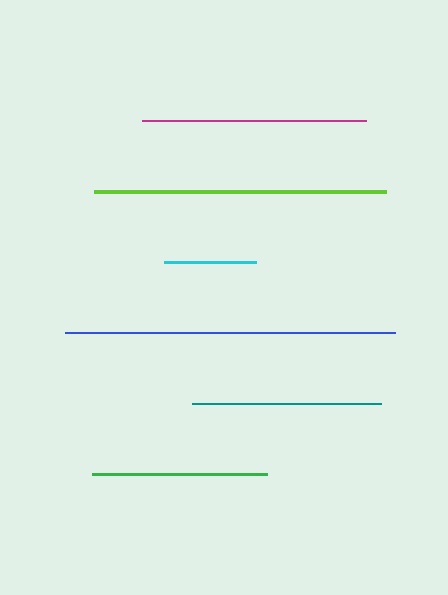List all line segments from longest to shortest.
From longest to shortest: blue, lime, magenta, teal, green, cyan.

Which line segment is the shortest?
The cyan line is the shortest at approximately 92 pixels.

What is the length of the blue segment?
The blue segment is approximately 331 pixels long.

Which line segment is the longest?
The blue line is the longest at approximately 331 pixels.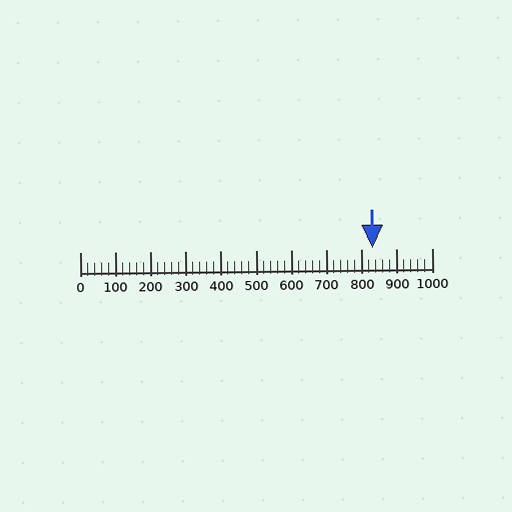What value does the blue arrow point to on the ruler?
The blue arrow points to approximately 830.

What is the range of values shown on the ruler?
The ruler shows values from 0 to 1000.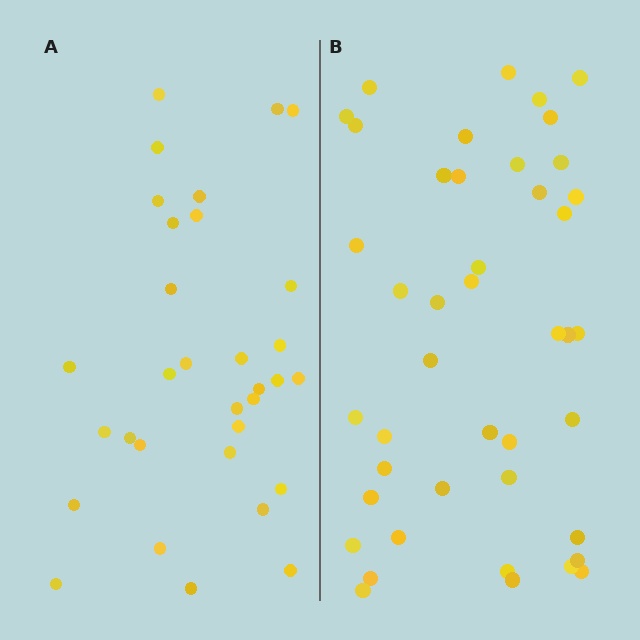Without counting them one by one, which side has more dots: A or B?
Region B (the right region) has more dots.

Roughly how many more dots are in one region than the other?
Region B has roughly 12 or so more dots than region A.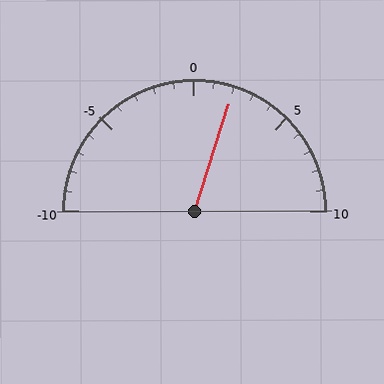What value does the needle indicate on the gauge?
The needle indicates approximately 2.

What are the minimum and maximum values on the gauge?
The gauge ranges from -10 to 10.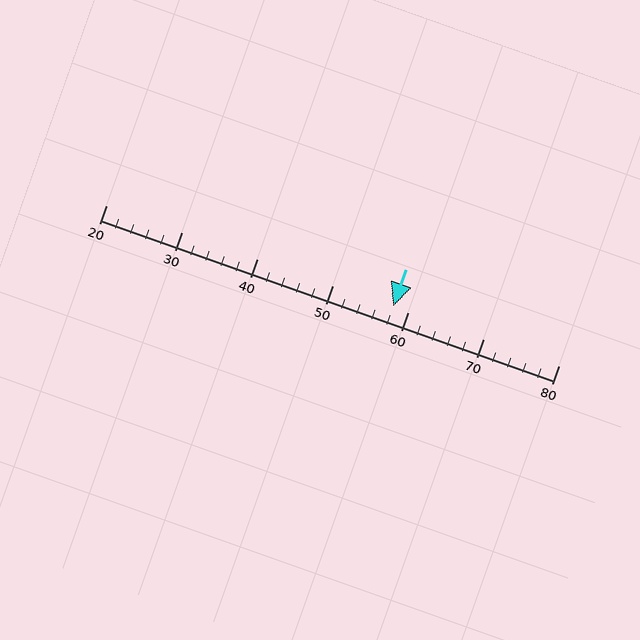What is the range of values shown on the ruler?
The ruler shows values from 20 to 80.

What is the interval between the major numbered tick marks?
The major tick marks are spaced 10 units apart.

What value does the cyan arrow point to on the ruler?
The cyan arrow points to approximately 58.